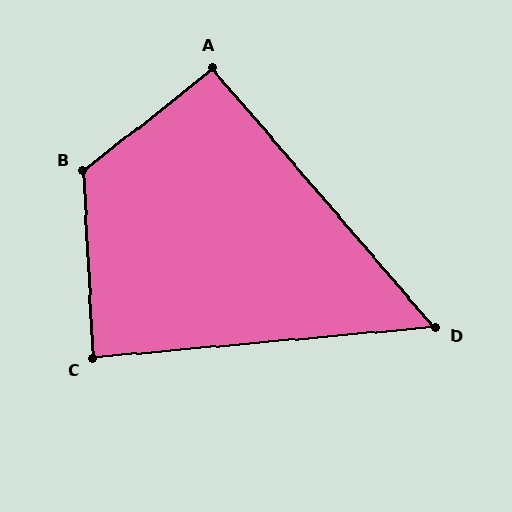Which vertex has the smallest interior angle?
D, at approximately 55 degrees.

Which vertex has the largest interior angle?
B, at approximately 125 degrees.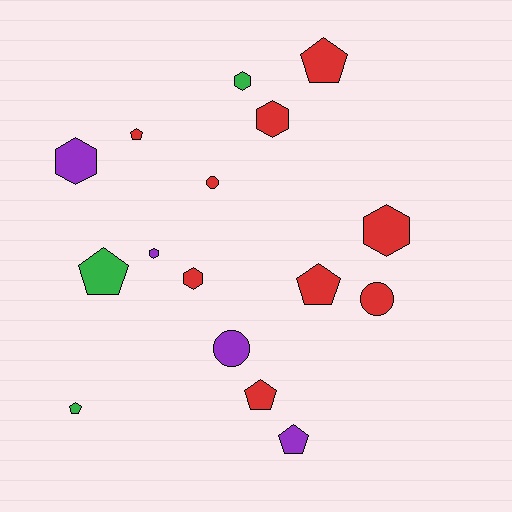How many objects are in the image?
There are 16 objects.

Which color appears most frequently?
Red, with 9 objects.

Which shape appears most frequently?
Pentagon, with 7 objects.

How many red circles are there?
There are 2 red circles.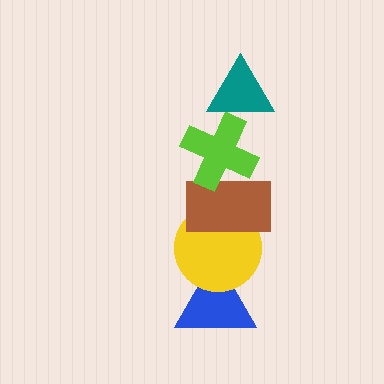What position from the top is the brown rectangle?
The brown rectangle is 3rd from the top.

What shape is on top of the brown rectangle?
The lime cross is on top of the brown rectangle.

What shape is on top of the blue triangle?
The yellow circle is on top of the blue triangle.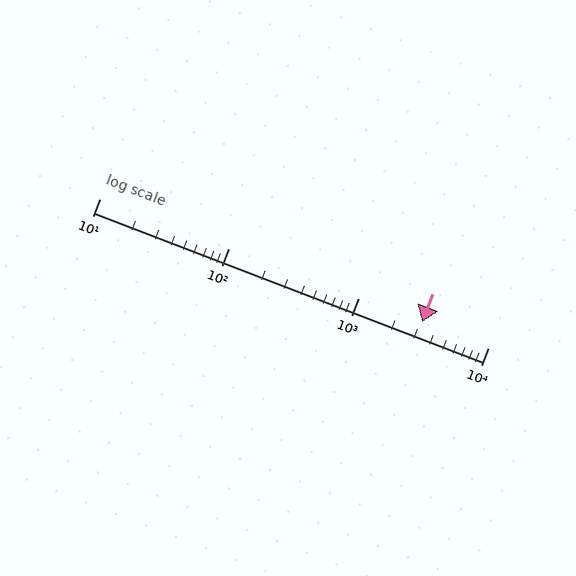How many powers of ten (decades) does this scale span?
The scale spans 3 decades, from 10 to 10000.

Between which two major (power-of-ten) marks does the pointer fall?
The pointer is between 1000 and 10000.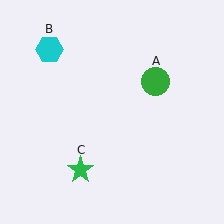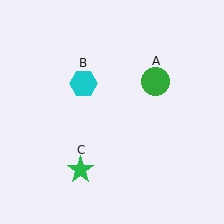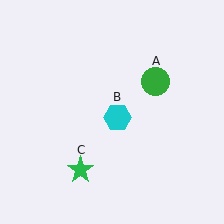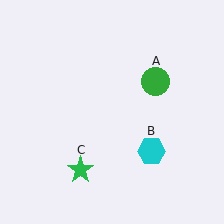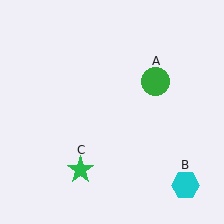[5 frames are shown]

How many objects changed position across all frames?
1 object changed position: cyan hexagon (object B).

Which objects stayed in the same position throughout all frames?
Green circle (object A) and green star (object C) remained stationary.